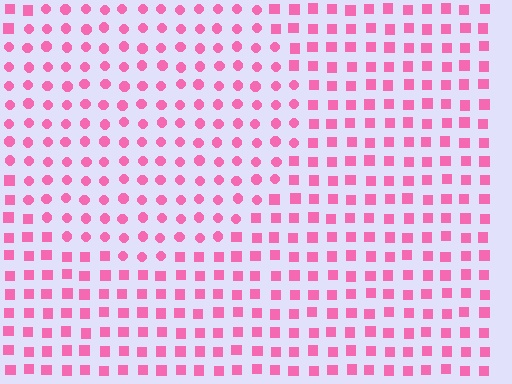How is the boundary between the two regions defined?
The boundary is defined by a change in element shape: circles inside vs. squares outside. All elements share the same color and spacing.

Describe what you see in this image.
The image is filled with small pink elements arranged in a uniform grid. A circle-shaped region contains circles, while the surrounding area contains squares. The boundary is defined purely by the change in element shape.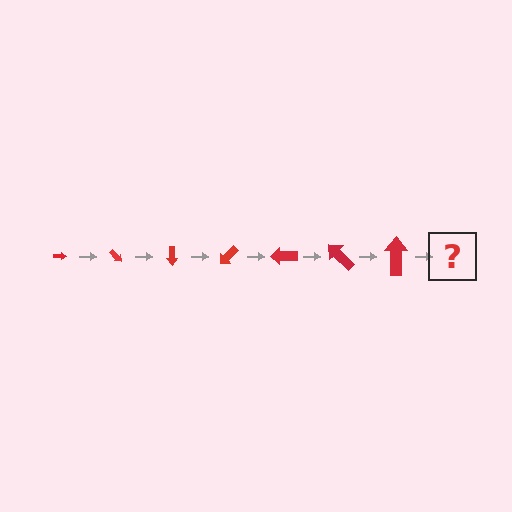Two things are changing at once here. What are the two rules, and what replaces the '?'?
The two rules are that the arrow grows larger each step and it rotates 45 degrees each step. The '?' should be an arrow, larger than the previous one and rotated 315 degrees from the start.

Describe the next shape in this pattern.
It should be an arrow, larger than the previous one and rotated 315 degrees from the start.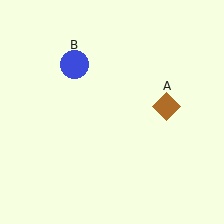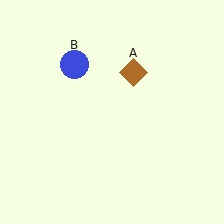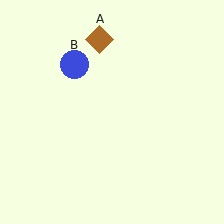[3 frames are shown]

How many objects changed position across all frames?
1 object changed position: brown diamond (object A).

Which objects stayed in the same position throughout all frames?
Blue circle (object B) remained stationary.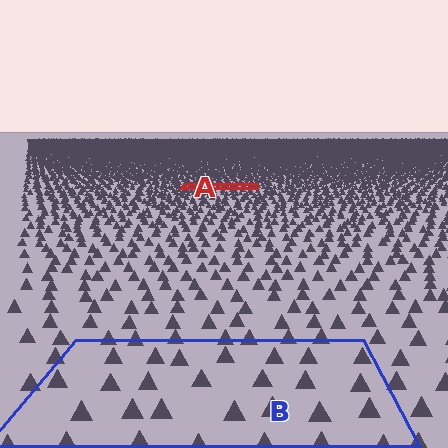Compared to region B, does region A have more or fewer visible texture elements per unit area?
Region A has more texture elements per unit area — they are packed more densely because it is farther away.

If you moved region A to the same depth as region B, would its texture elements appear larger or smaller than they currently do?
They would appear larger. At a closer depth, the same texture elements are projected at a bigger on-screen size.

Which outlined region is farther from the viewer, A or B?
Region A is farther from the viewer — the texture elements inside it appear smaller and more densely packed.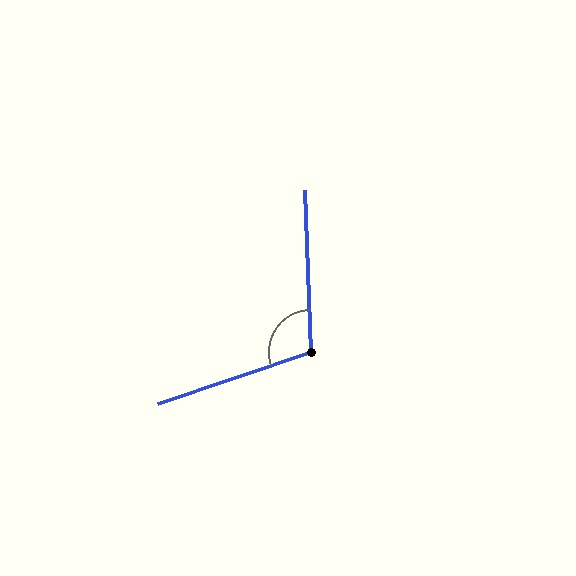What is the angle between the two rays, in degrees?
Approximately 107 degrees.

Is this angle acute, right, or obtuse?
It is obtuse.